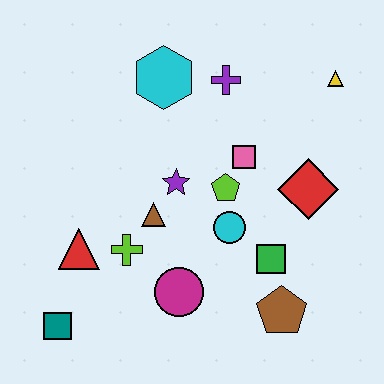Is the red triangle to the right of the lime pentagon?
No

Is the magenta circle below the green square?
Yes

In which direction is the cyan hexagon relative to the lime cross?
The cyan hexagon is above the lime cross.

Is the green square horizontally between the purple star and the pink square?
No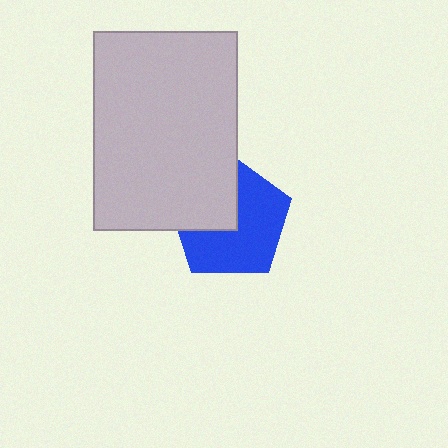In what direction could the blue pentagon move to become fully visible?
The blue pentagon could move toward the lower-right. That would shift it out from behind the light gray rectangle entirely.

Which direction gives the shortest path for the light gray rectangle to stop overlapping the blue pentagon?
Moving toward the upper-left gives the shortest separation.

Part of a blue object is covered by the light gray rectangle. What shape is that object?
It is a pentagon.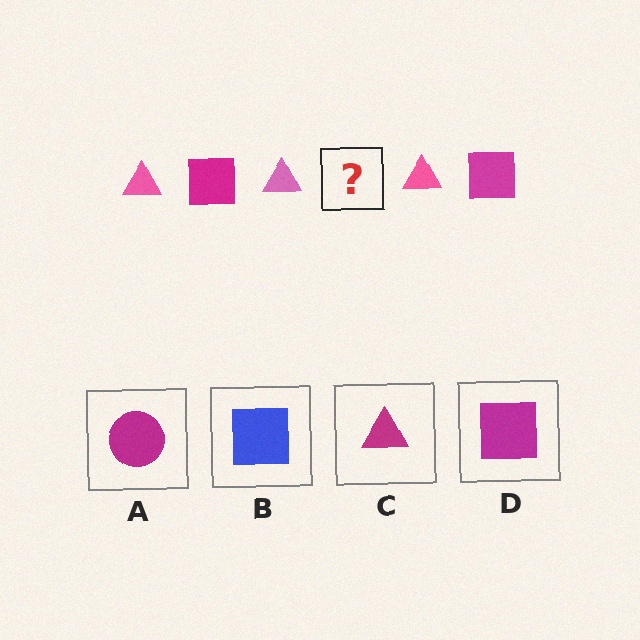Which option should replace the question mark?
Option D.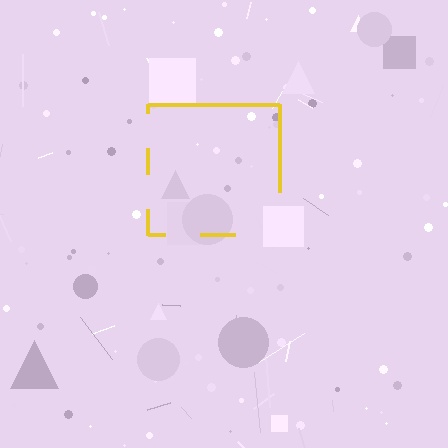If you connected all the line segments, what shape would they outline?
They would outline a square.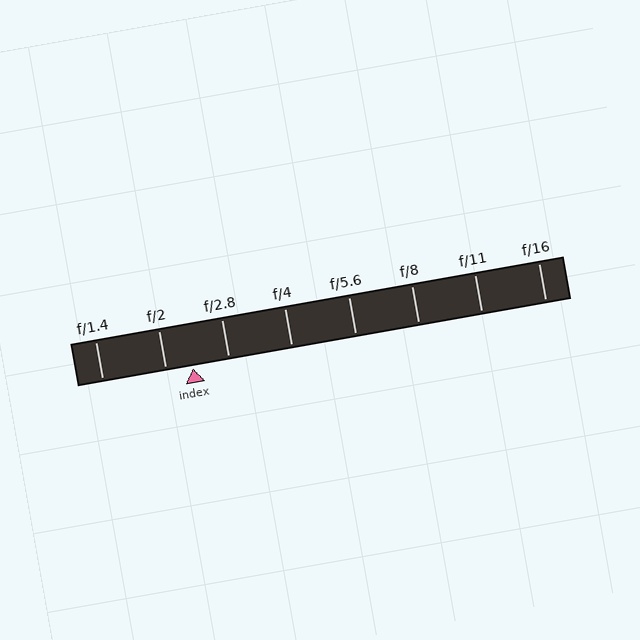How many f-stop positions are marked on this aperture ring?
There are 8 f-stop positions marked.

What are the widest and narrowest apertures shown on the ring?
The widest aperture shown is f/1.4 and the narrowest is f/16.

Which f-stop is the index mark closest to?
The index mark is closest to f/2.